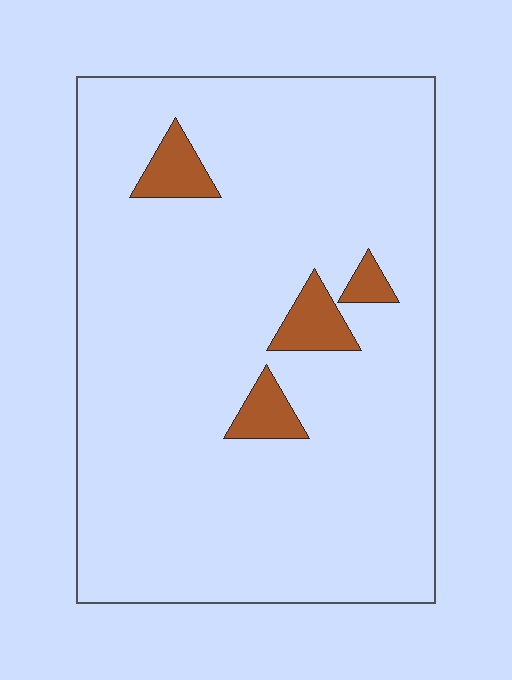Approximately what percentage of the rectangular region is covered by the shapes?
Approximately 5%.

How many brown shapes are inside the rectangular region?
4.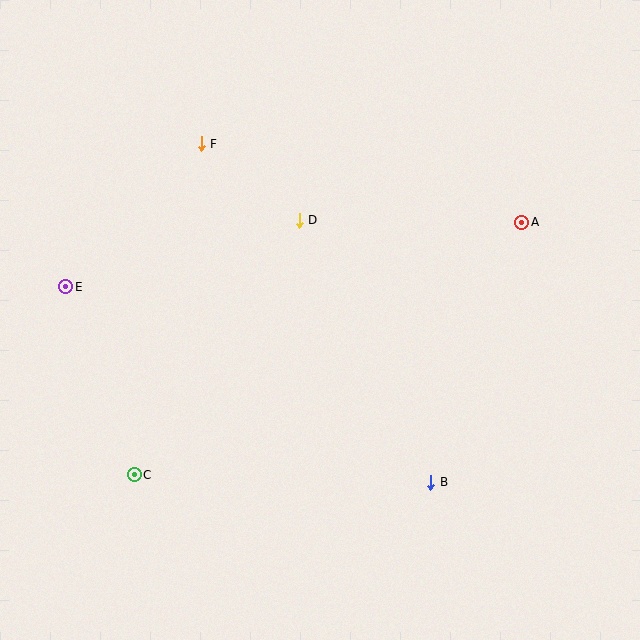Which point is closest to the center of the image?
Point D at (299, 220) is closest to the center.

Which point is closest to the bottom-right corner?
Point B is closest to the bottom-right corner.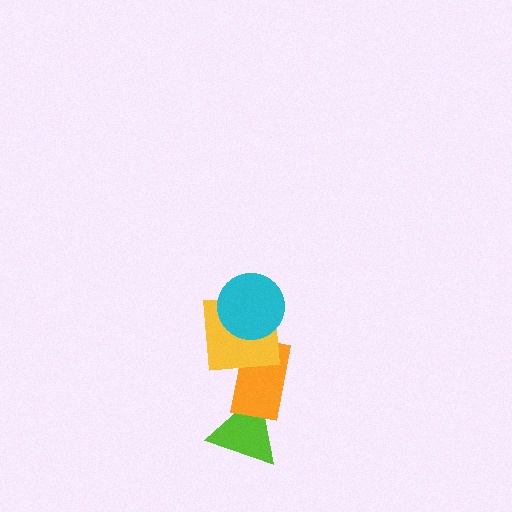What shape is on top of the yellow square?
The cyan circle is on top of the yellow square.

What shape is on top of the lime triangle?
The orange rectangle is on top of the lime triangle.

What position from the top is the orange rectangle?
The orange rectangle is 3rd from the top.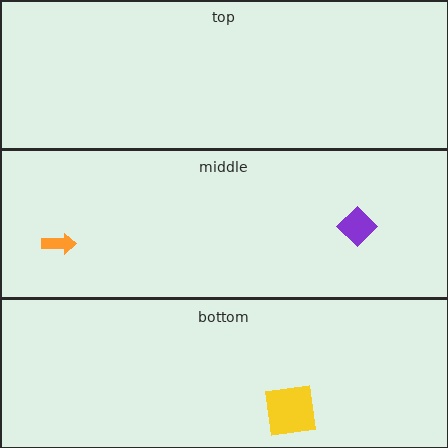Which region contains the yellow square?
The bottom region.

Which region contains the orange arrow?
The middle region.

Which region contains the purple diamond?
The middle region.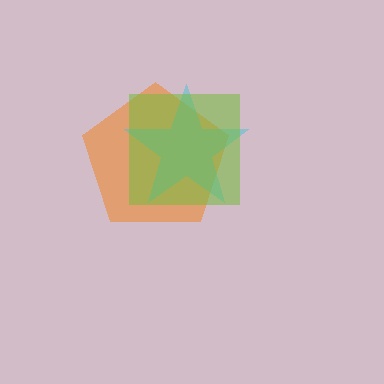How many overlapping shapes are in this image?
There are 3 overlapping shapes in the image.